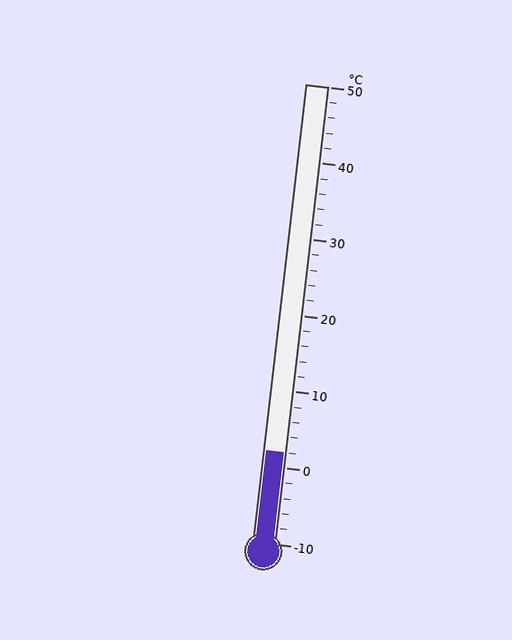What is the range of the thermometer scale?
The thermometer scale ranges from -10°C to 50°C.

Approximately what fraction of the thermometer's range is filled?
The thermometer is filled to approximately 20% of its range.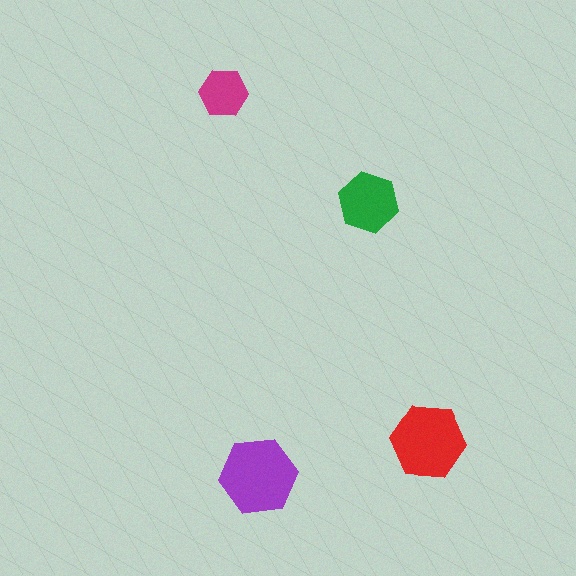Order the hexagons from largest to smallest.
the purple one, the red one, the green one, the magenta one.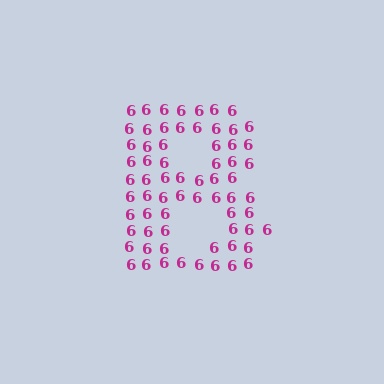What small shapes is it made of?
It is made of small digit 6's.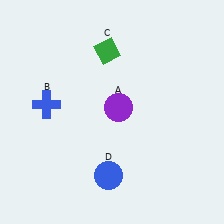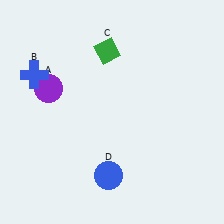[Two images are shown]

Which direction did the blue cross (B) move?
The blue cross (B) moved up.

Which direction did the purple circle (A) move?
The purple circle (A) moved left.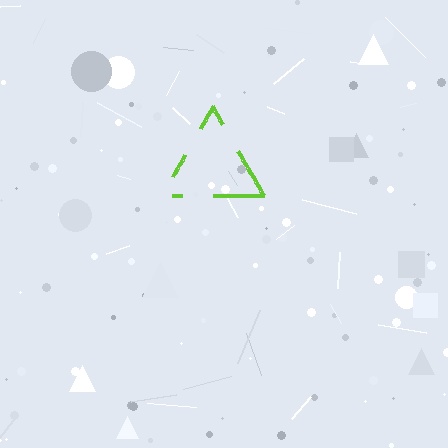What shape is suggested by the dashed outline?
The dashed outline suggests a triangle.